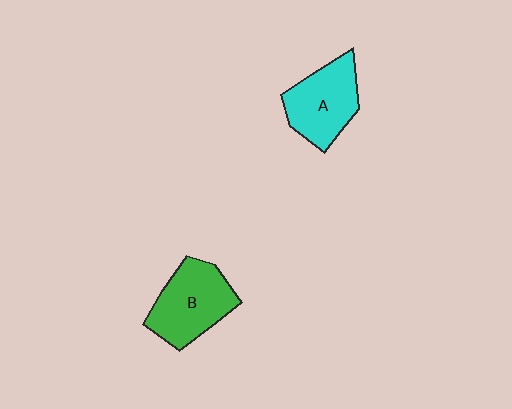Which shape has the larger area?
Shape B (green).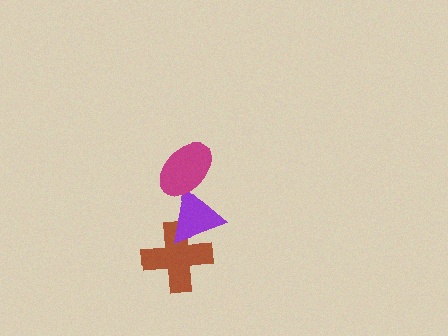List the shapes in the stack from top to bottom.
From top to bottom: the magenta ellipse, the purple triangle, the brown cross.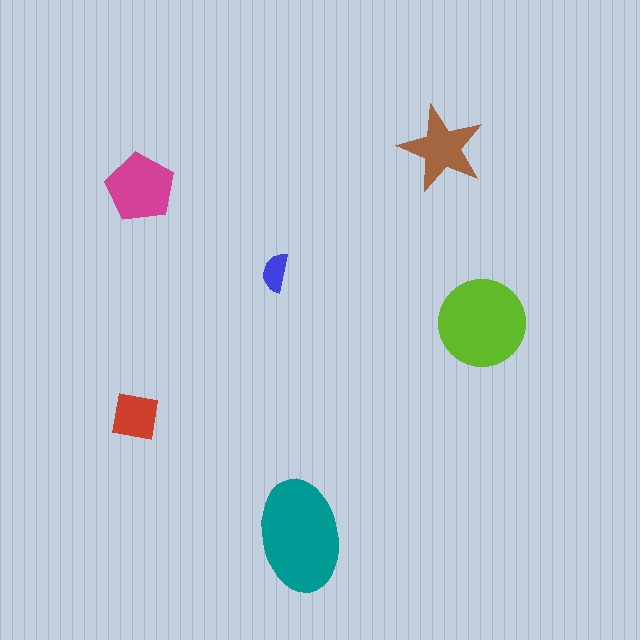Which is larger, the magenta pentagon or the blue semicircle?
The magenta pentagon.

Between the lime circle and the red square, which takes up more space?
The lime circle.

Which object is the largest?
The teal ellipse.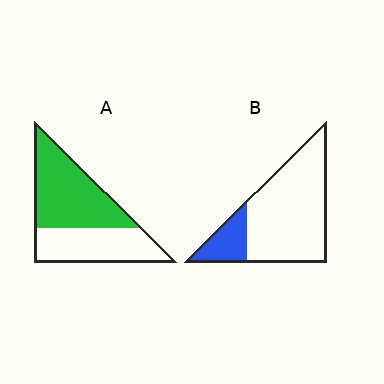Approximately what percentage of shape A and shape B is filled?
A is approximately 55% and B is approximately 20%.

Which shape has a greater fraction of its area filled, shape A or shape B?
Shape A.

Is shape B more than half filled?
No.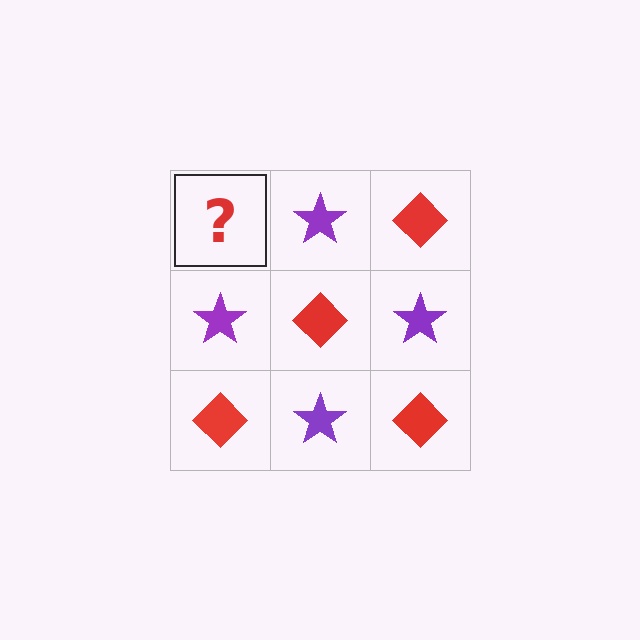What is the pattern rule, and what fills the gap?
The rule is that it alternates red diamond and purple star in a checkerboard pattern. The gap should be filled with a red diamond.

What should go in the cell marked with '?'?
The missing cell should contain a red diamond.